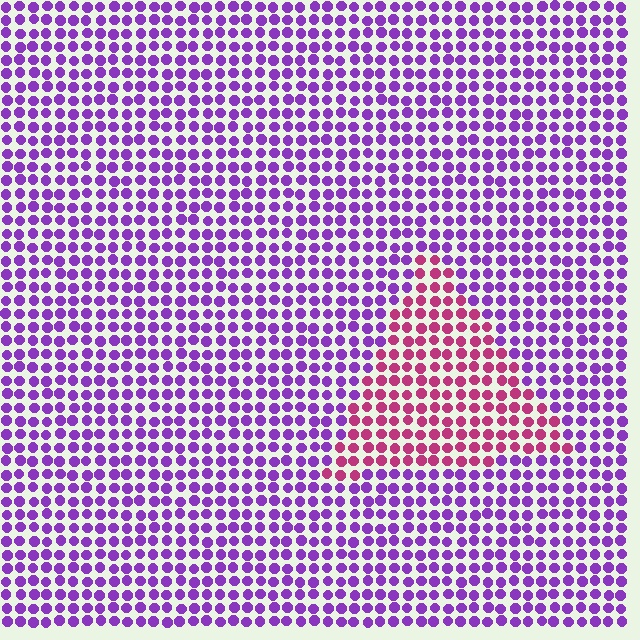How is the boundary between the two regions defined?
The boundary is defined purely by a slight shift in hue (about 51 degrees). Spacing, size, and orientation are identical on both sides.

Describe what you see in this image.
The image is filled with small purple elements in a uniform arrangement. A triangle-shaped region is visible where the elements are tinted to a slightly different hue, forming a subtle color boundary.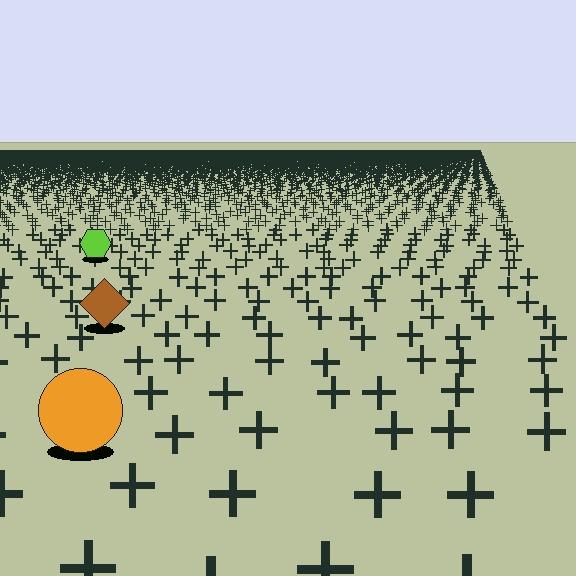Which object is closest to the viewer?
The orange circle is closest. The texture marks near it are larger and more spread out.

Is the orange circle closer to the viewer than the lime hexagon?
Yes. The orange circle is closer — you can tell from the texture gradient: the ground texture is coarser near it.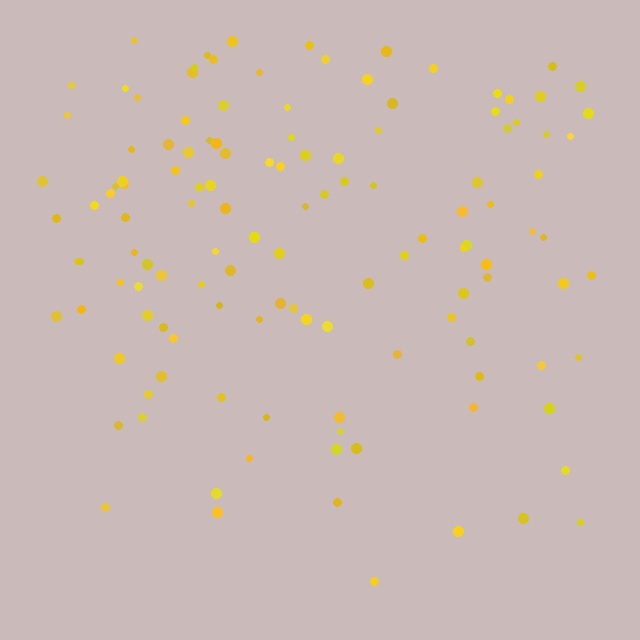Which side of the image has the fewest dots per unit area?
The bottom.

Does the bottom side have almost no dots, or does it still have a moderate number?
Still a moderate number, just noticeably fewer than the top.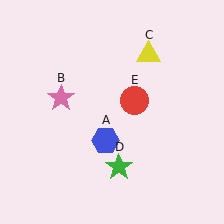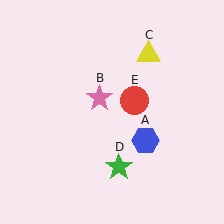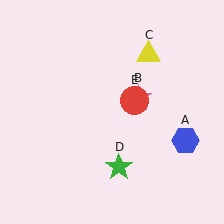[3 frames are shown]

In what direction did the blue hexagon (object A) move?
The blue hexagon (object A) moved right.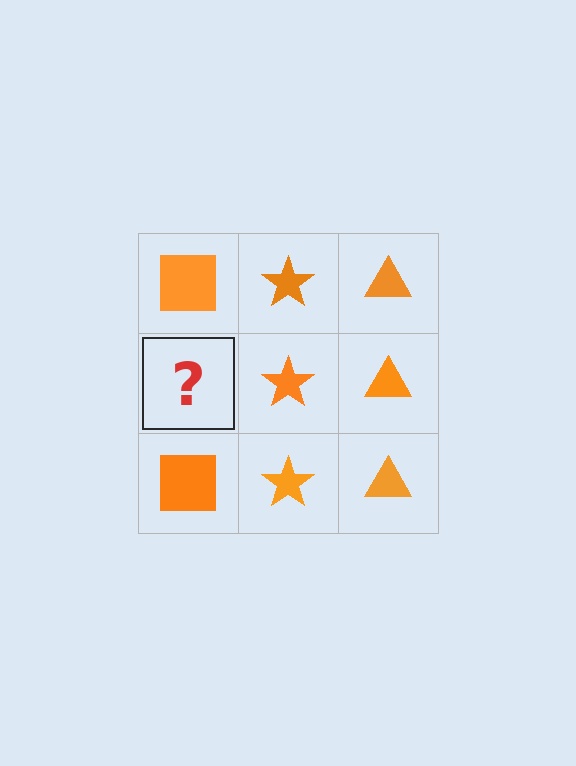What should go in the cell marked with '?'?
The missing cell should contain an orange square.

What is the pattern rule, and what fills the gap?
The rule is that each column has a consistent shape. The gap should be filled with an orange square.